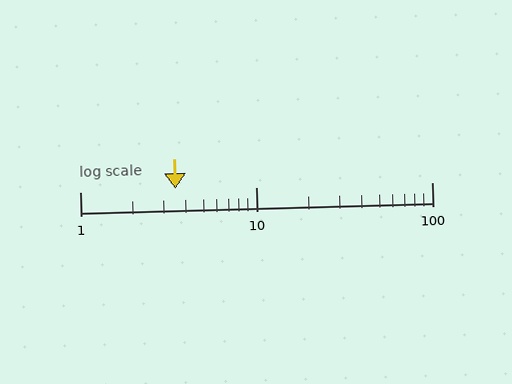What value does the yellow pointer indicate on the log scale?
The pointer indicates approximately 3.5.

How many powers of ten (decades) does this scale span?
The scale spans 2 decades, from 1 to 100.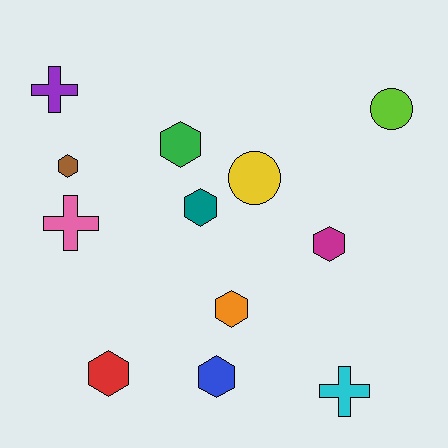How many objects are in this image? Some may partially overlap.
There are 12 objects.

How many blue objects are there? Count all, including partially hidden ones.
There is 1 blue object.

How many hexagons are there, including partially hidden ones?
There are 7 hexagons.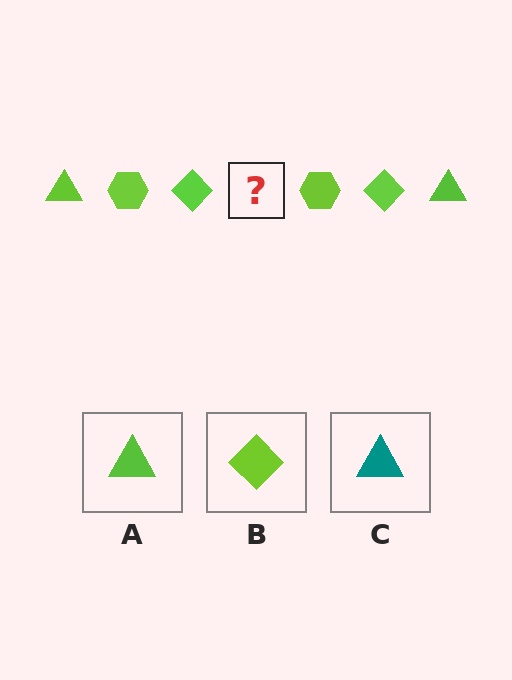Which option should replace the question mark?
Option A.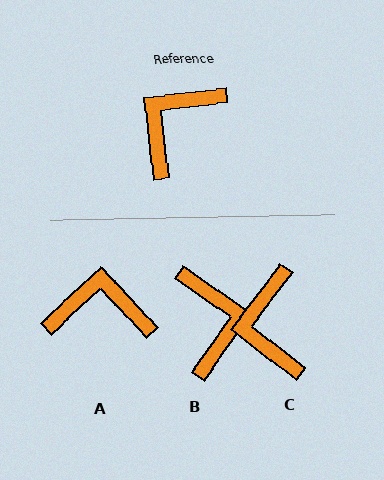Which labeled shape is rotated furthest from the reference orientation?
B, about 131 degrees away.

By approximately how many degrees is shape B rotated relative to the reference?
Approximately 131 degrees clockwise.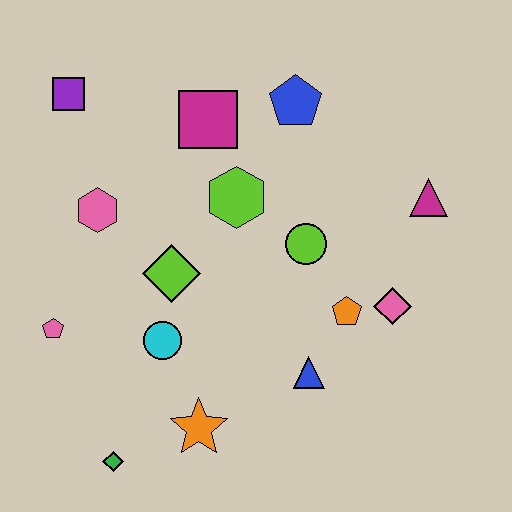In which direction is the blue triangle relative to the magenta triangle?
The blue triangle is below the magenta triangle.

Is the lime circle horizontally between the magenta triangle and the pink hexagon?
Yes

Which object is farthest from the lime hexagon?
The green diamond is farthest from the lime hexagon.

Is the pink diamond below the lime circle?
Yes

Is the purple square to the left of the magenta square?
Yes